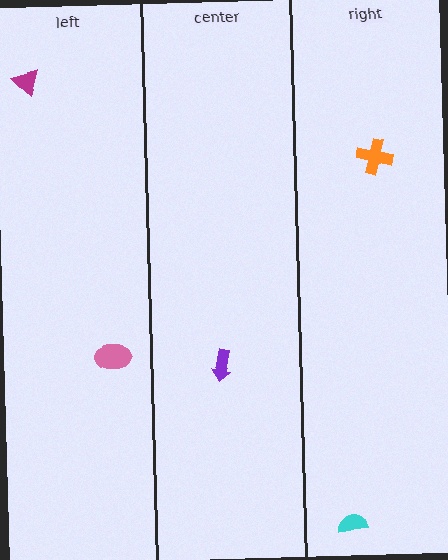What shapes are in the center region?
The purple arrow.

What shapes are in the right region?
The orange cross, the cyan semicircle.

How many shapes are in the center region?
1.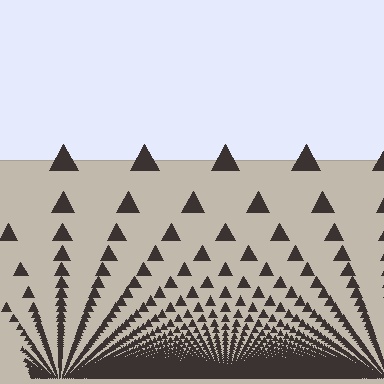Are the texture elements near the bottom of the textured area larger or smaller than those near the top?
Smaller. The gradient is inverted — elements near the bottom are smaller and denser.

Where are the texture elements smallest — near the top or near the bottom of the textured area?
Near the bottom.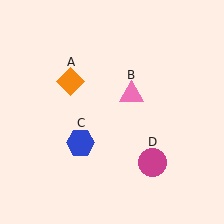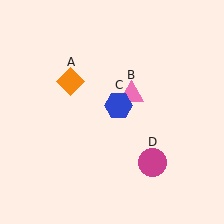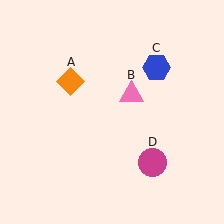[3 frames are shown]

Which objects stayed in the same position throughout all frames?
Orange diamond (object A) and pink triangle (object B) and magenta circle (object D) remained stationary.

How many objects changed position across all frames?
1 object changed position: blue hexagon (object C).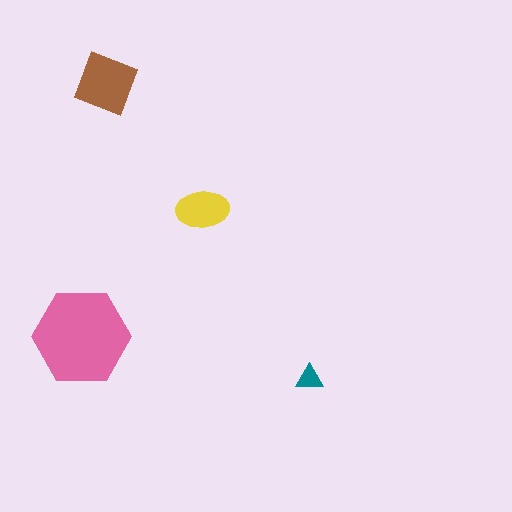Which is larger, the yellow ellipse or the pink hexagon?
The pink hexagon.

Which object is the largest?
The pink hexagon.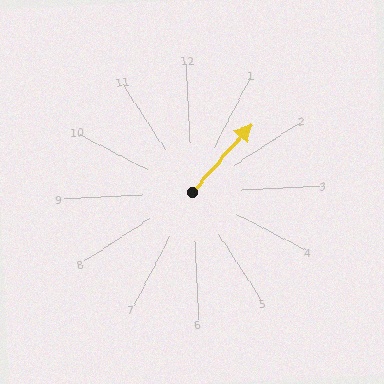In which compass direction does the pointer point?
Northeast.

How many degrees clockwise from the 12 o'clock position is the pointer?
Approximately 44 degrees.